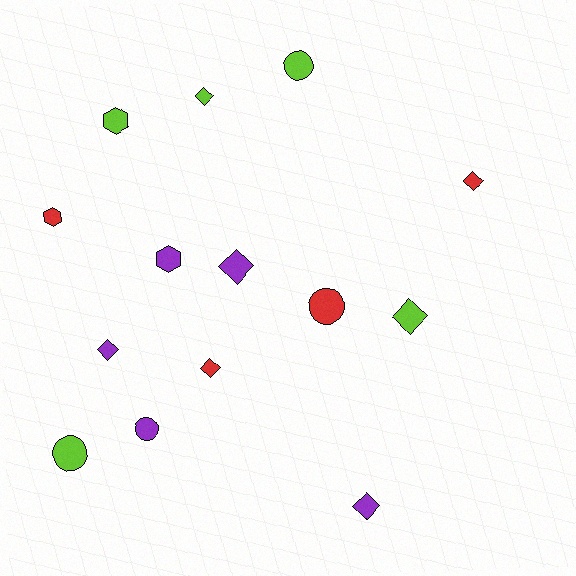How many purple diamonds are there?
There are 3 purple diamonds.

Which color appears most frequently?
Purple, with 5 objects.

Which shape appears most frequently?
Diamond, with 7 objects.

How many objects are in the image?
There are 14 objects.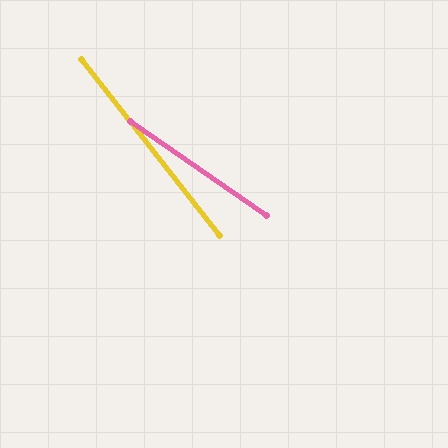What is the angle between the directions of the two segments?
Approximately 17 degrees.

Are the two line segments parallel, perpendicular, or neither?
Neither parallel nor perpendicular — they differ by about 17°.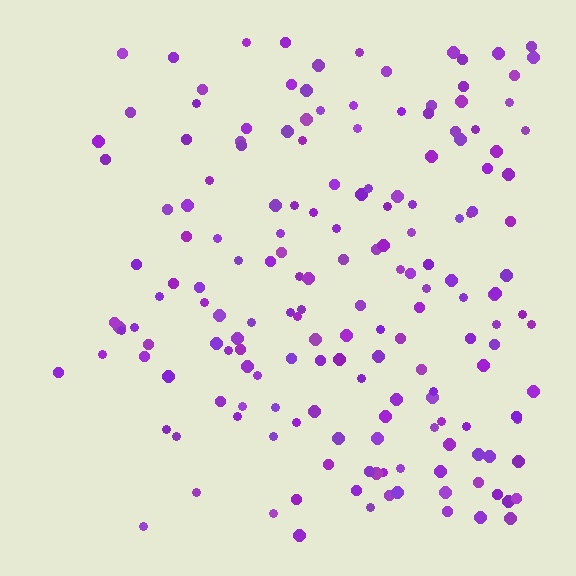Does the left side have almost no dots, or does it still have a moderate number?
Still a moderate number, just noticeably fewer than the right.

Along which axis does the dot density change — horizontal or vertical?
Horizontal.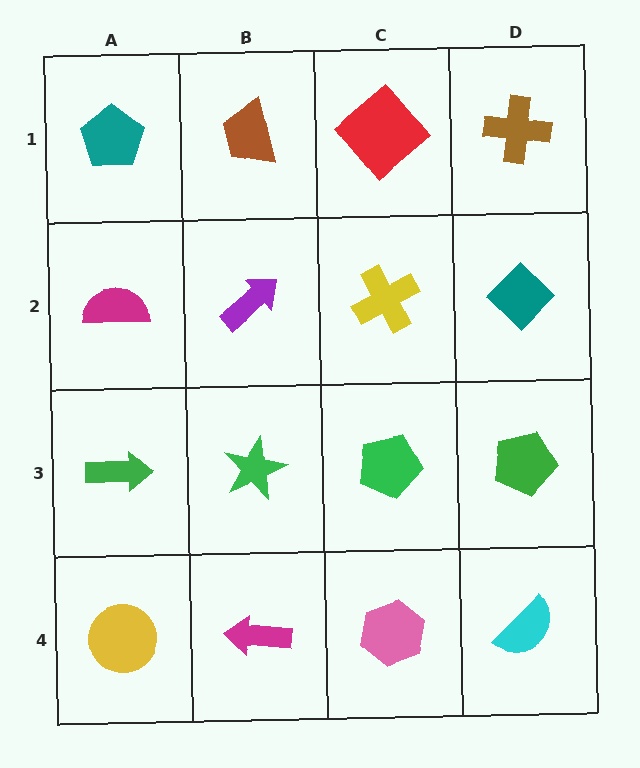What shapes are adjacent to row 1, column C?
A yellow cross (row 2, column C), a brown trapezoid (row 1, column B), a brown cross (row 1, column D).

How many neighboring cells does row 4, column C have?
3.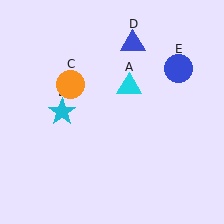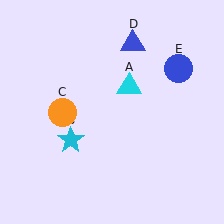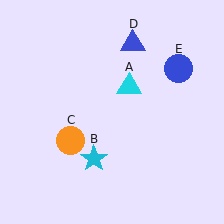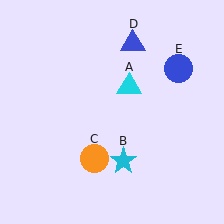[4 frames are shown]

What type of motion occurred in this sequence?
The cyan star (object B), orange circle (object C) rotated counterclockwise around the center of the scene.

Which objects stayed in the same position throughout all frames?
Cyan triangle (object A) and blue triangle (object D) and blue circle (object E) remained stationary.